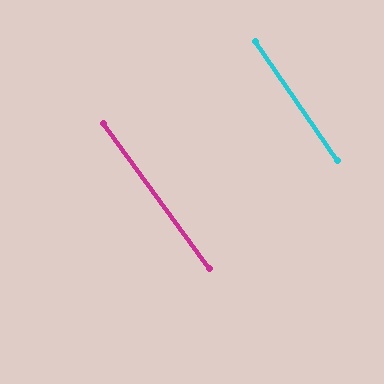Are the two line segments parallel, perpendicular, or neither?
Parallel — their directions differ by only 1.7°.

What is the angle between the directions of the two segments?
Approximately 2 degrees.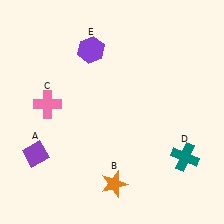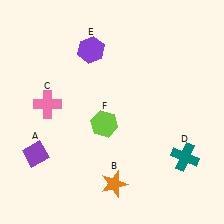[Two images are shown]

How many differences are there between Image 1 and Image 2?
There is 1 difference between the two images.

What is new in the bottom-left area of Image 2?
A lime hexagon (F) was added in the bottom-left area of Image 2.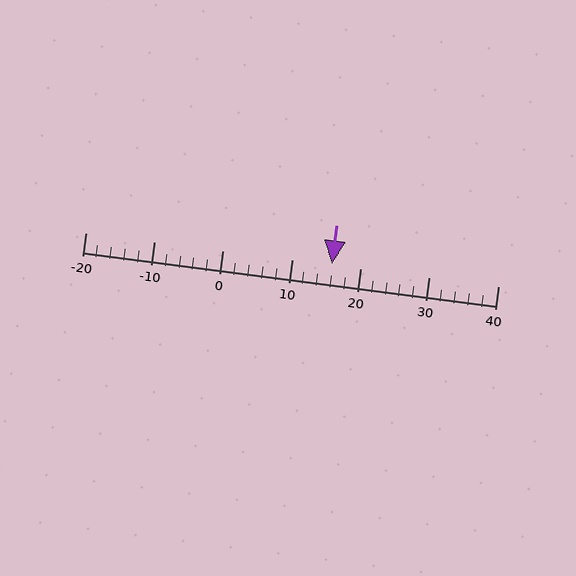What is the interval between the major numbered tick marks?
The major tick marks are spaced 10 units apart.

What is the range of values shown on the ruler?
The ruler shows values from -20 to 40.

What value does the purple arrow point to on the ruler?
The purple arrow points to approximately 16.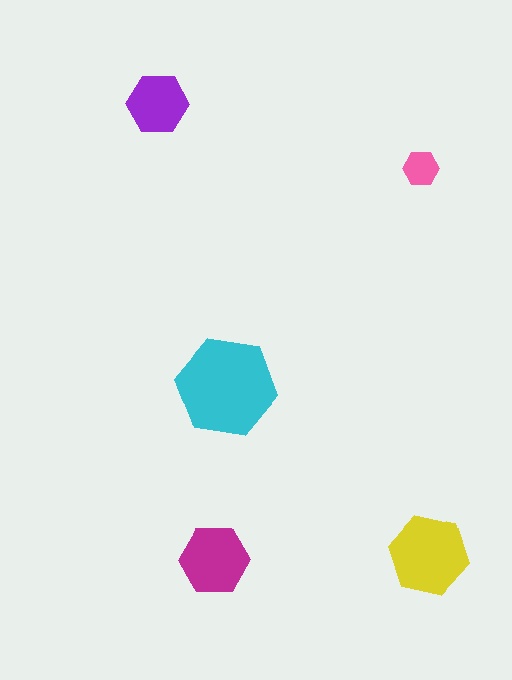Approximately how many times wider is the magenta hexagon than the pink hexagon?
About 2 times wider.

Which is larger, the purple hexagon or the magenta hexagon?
The magenta one.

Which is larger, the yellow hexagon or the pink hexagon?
The yellow one.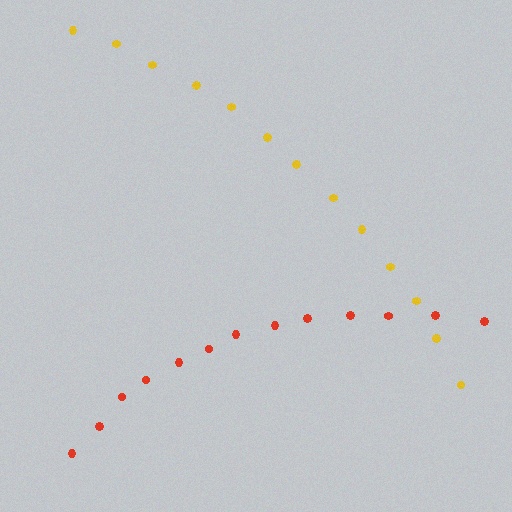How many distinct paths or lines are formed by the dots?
There are 2 distinct paths.